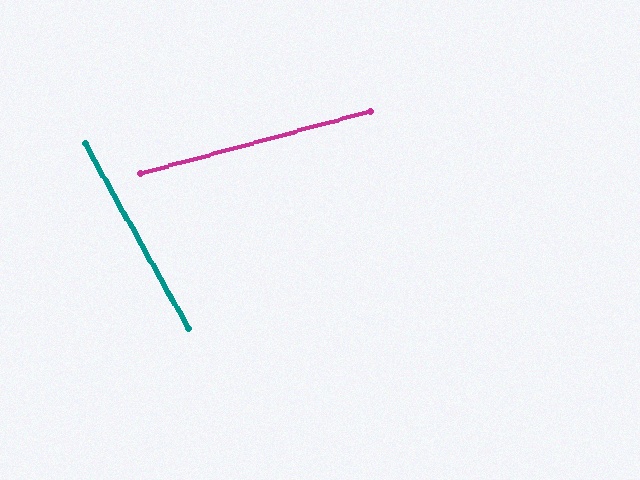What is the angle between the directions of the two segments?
Approximately 76 degrees.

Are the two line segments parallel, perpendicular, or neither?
Neither parallel nor perpendicular — they differ by about 76°.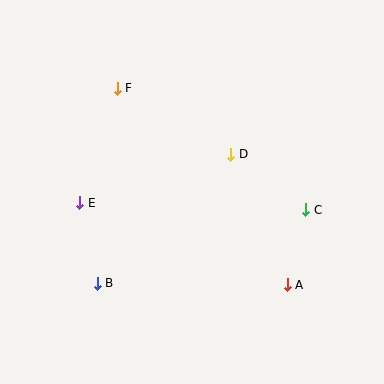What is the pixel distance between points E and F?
The distance between E and F is 120 pixels.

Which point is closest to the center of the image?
Point D at (231, 154) is closest to the center.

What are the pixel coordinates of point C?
Point C is at (306, 210).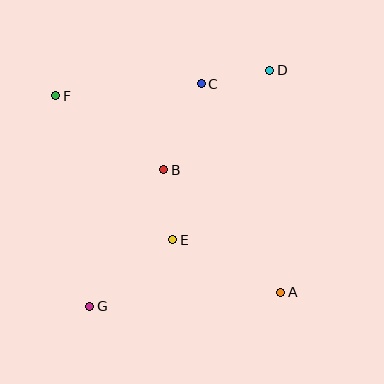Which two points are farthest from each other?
Points A and F are farthest from each other.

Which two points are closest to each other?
Points C and D are closest to each other.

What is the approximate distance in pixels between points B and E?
The distance between B and E is approximately 71 pixels.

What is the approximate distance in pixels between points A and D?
The distance between A and D is approximately 222 pixels.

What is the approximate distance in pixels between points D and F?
The distance between D and F is approximately 215 pixels.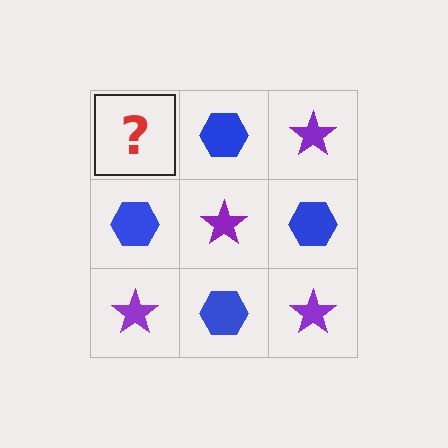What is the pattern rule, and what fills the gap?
The rule is that it alternates purple star and blue hexagon in a checkerboard pattern. The gap should be filled with a purple star.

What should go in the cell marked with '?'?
The missing cell should contain a purple star.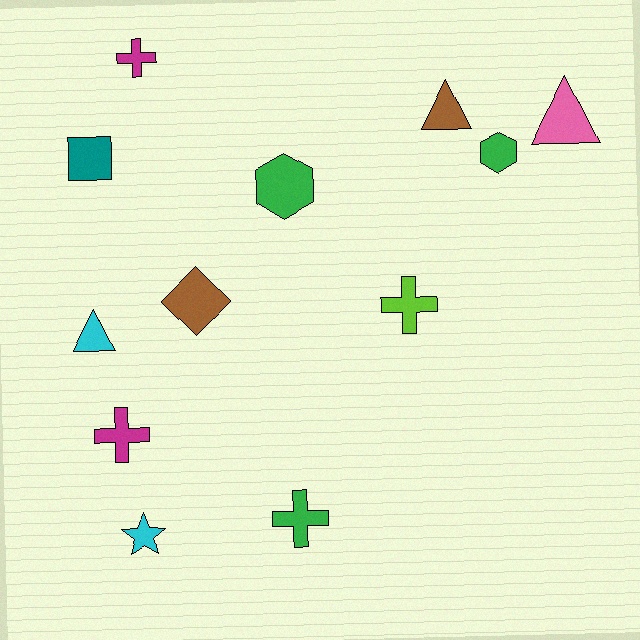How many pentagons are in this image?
There are no pentagons.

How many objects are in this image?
There are 12 objects.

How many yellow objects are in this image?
There are no yellow objects.